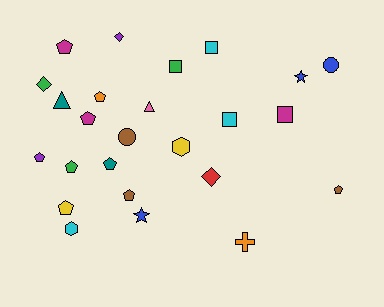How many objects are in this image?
There are 25 objects.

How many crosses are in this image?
There is 1 cross.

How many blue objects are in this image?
There are 3 blue objects.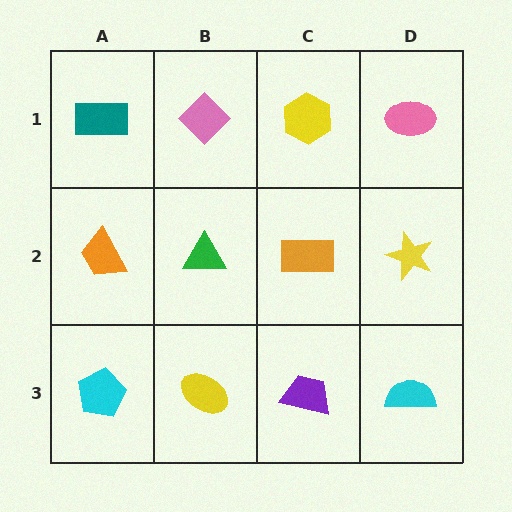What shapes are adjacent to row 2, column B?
A pink diamond (row 1, column B), a yellow ellipse (row 3, column B), an orange trapezoid (row 2, column A), an orange rectangle (row 2, column C).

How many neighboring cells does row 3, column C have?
3.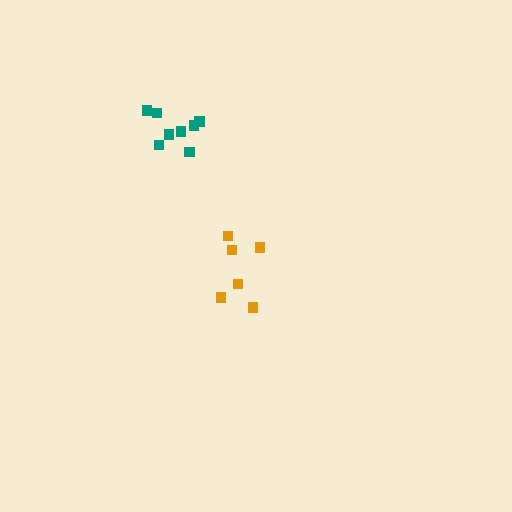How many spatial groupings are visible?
There are 2 spatial groupings.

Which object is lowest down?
The orange cluster is bottommost.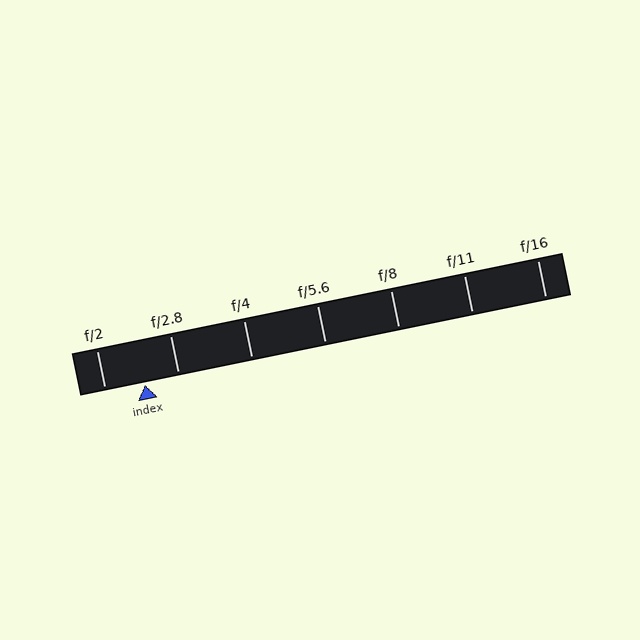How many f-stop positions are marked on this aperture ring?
There are 7 f-stop positions marked.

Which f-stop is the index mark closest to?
The index mark is closest to f/2.8.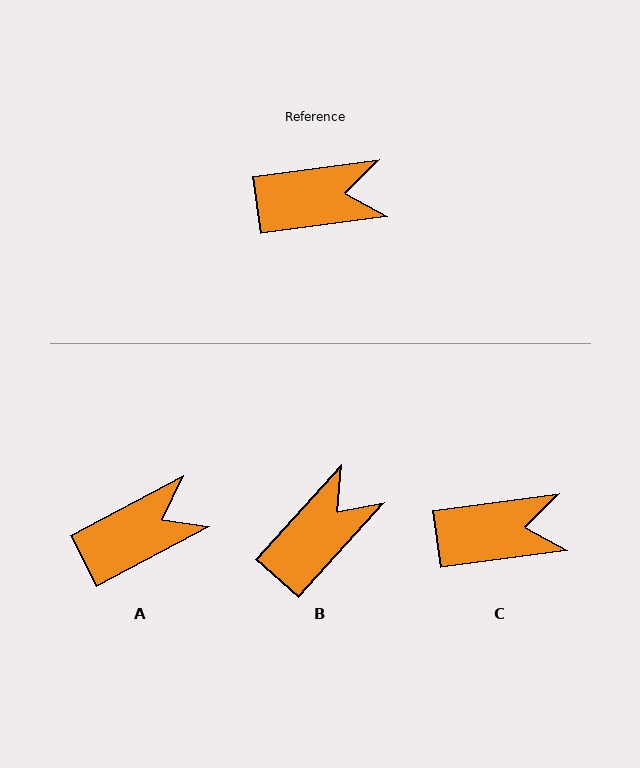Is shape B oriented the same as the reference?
No, it is off by about 40 degrees.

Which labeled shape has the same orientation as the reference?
C.